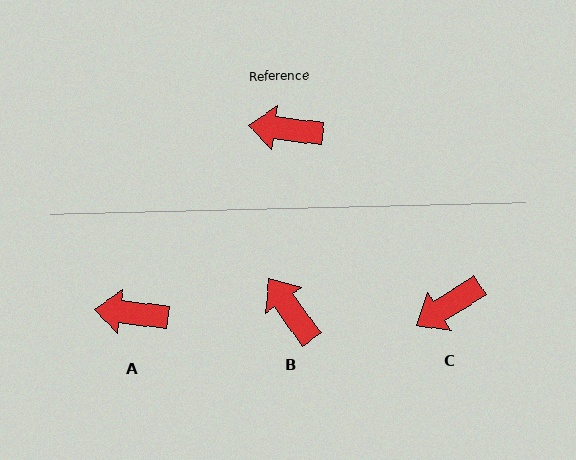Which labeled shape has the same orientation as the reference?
A.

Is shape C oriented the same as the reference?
No, it is off by about 39 degrees.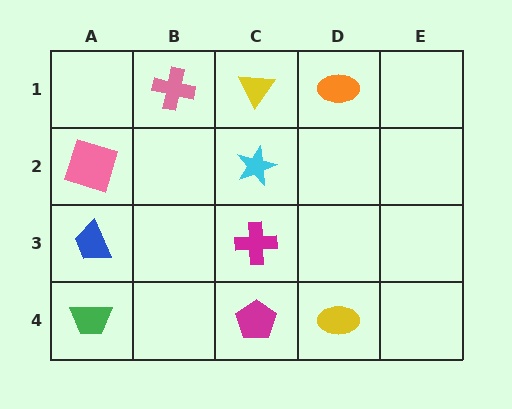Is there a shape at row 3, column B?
No, that cell is empty.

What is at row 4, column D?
A yellow ellipse.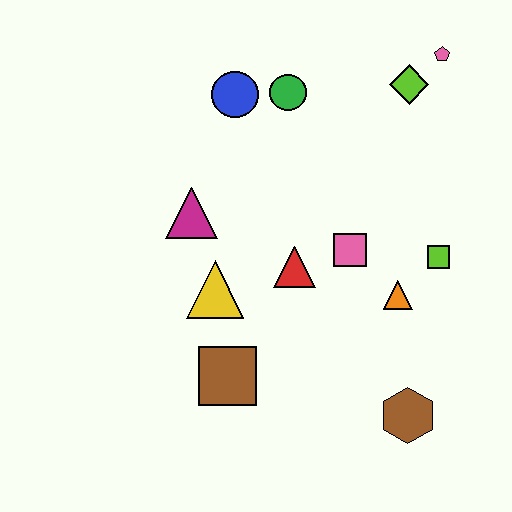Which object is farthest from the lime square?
The blue circle is farthest from the lime square.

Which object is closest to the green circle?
The blue circle is closest to the green circle.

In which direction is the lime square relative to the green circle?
The lime square is below the green circle.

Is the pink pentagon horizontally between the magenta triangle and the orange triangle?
No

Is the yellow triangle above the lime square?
No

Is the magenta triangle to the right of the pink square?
No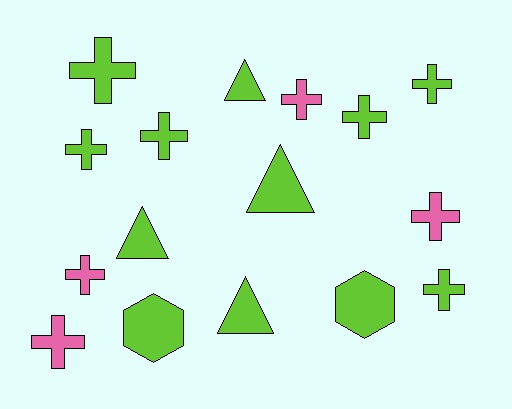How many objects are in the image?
There are 16 objects.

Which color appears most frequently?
Lime, with 12 objects.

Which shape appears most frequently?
Cross, with 10 objects.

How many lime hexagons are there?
There are 2 lime hexagons.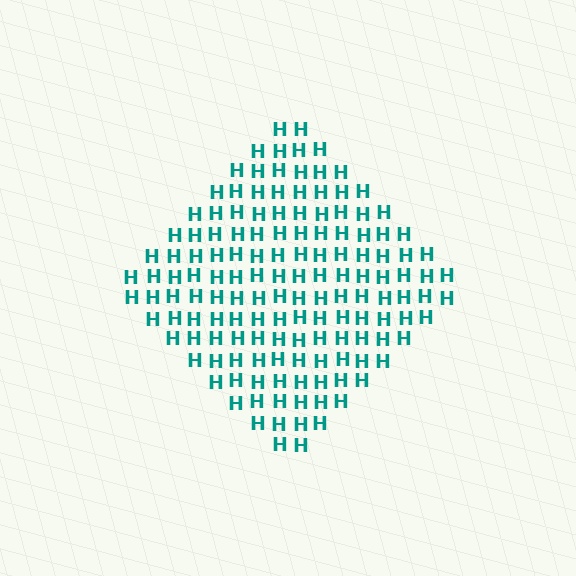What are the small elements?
The small elements are letter H's.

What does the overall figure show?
The overall figure shows a diamond.